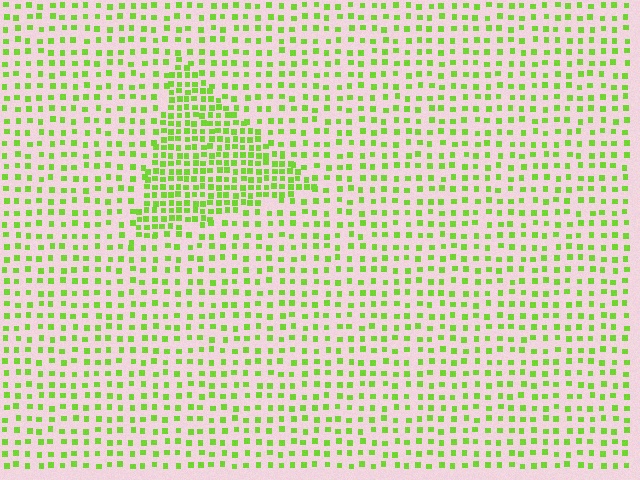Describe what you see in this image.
The image contains small lime elements arranged at two different densities. A triangle-shaped region is visible where the elements are more densely packed than the surrounding area.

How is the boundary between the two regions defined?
The boundary is defined by a change in element density (approximately 2.1x ratio). All elements are the same color, size, and shape.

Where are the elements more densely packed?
The elements are more densely packed inside the triangle boundary.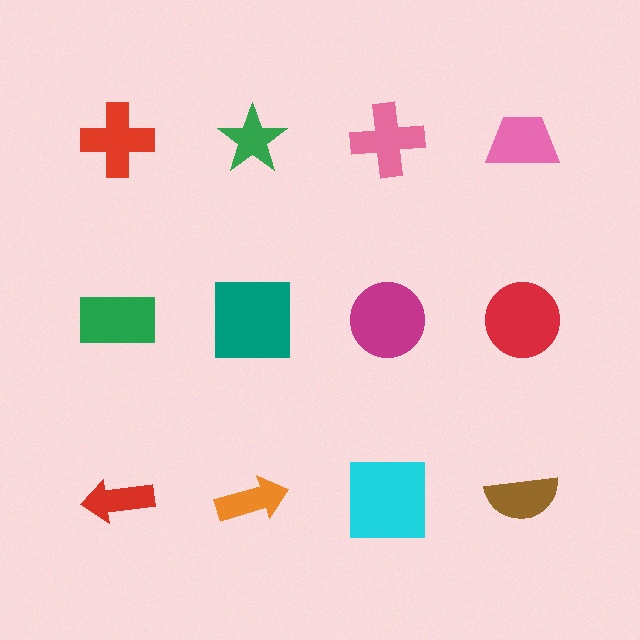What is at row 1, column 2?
A green star.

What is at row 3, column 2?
An orange arrow.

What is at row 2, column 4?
A red circle.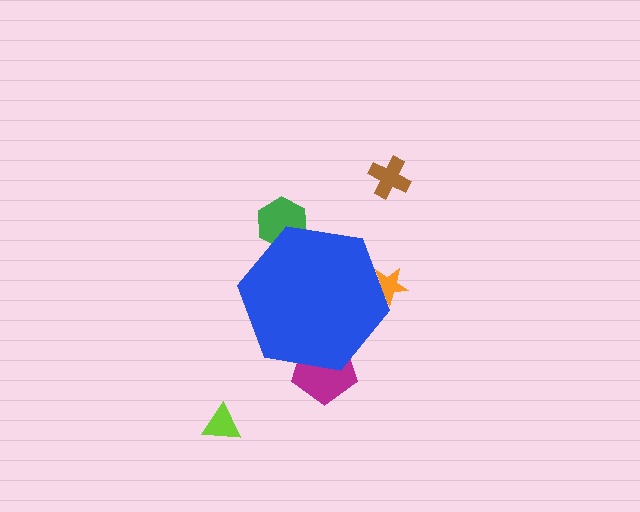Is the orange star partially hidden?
Yes, the orange star is partially hidden behind the blue hexagon.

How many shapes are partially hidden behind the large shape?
3 shapes are partially hidden.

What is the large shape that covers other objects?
A blue hexagon.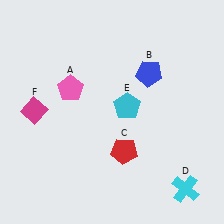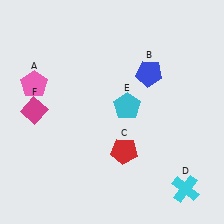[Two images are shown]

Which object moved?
The pink pentagon (A) moved left.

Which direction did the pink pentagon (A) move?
The pink pentagon (A) moved left.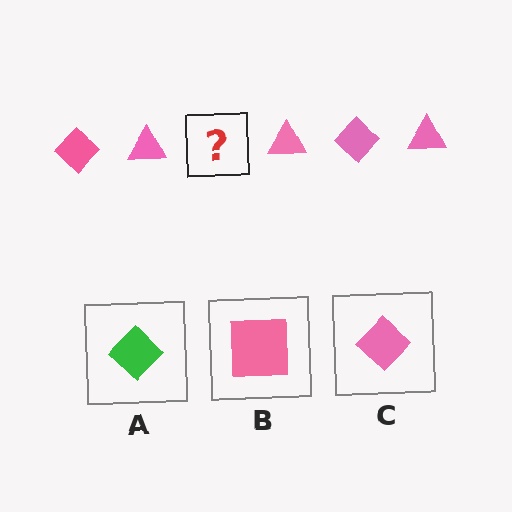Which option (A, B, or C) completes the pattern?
C.